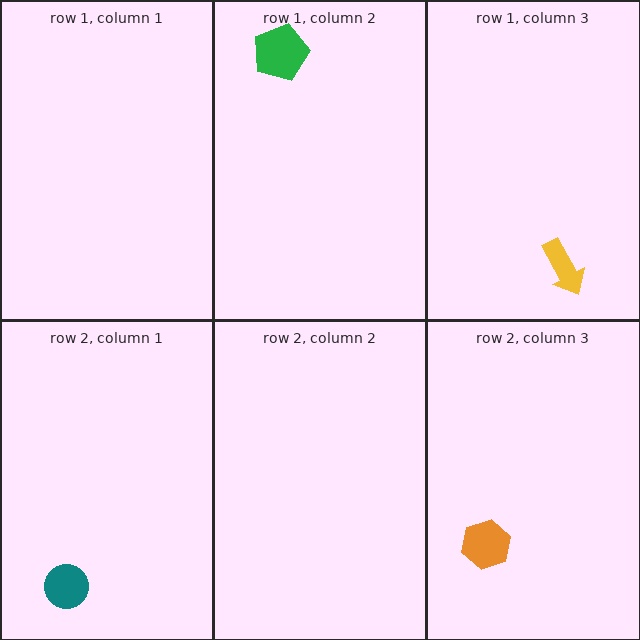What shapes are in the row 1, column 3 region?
The yellow arrow.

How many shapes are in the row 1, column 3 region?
1.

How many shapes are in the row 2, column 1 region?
1.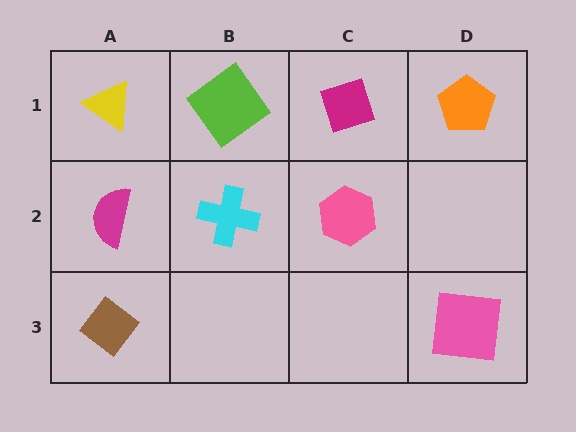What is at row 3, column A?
A brown diamond.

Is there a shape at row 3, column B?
No, that cell is empty.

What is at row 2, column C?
A pink hexagon.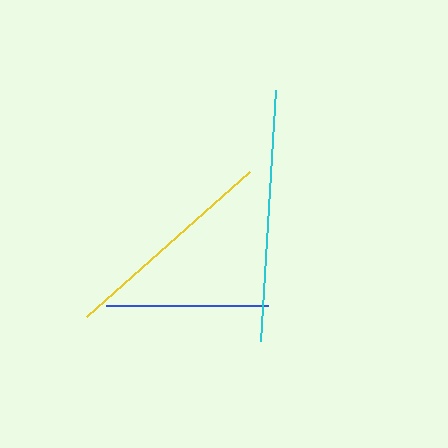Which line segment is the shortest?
The blue line is the shortest at approximately 163 pixels.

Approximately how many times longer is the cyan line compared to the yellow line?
The cyan line is approximately 1.2 times the length of the yellow line.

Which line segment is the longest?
The cyan line is the longest at approximately 252 pixels.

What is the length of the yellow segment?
The yellow segment is approximately 218 pixels long.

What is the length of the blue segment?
The blue segment is approximately 163 pixels long.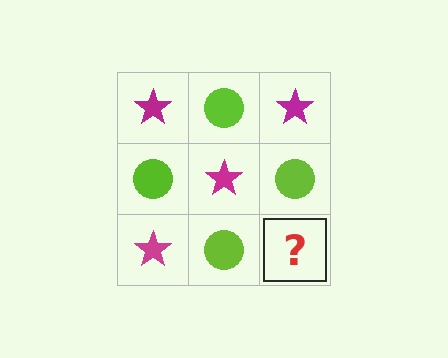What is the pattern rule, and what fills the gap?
The rule is that it alternates magenta star and lime circle in a checkerboard pattern. The gap should be filled with a magenta star.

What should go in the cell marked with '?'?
The missing cell should contain a magenta star.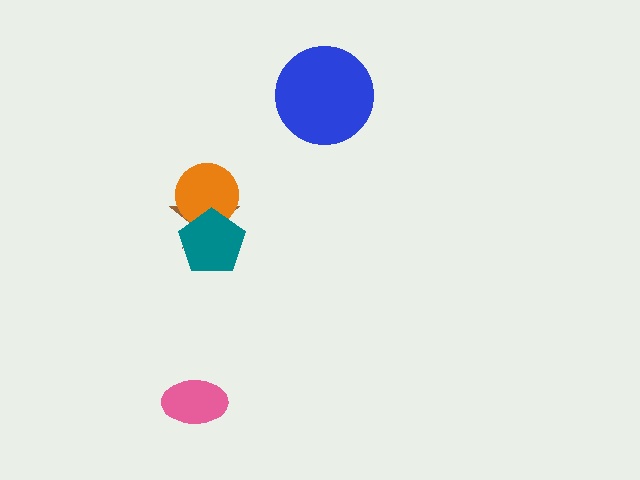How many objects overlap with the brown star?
2 objects overlap with the brown star.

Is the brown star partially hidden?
Yes, it is partially covered by another shape.